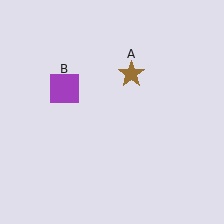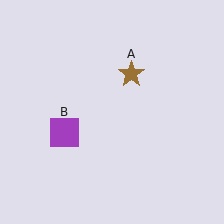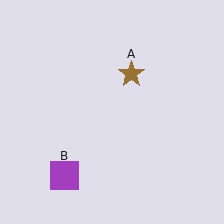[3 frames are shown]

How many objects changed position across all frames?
1 object changed position: purple square (object B).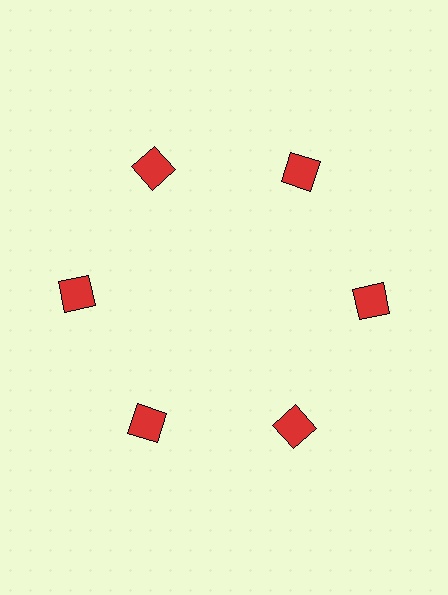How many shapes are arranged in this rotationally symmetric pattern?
There are 6 shapes, arranged in 6 groups of 1.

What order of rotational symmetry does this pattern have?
This pattern has 6-fold rotational symmetry.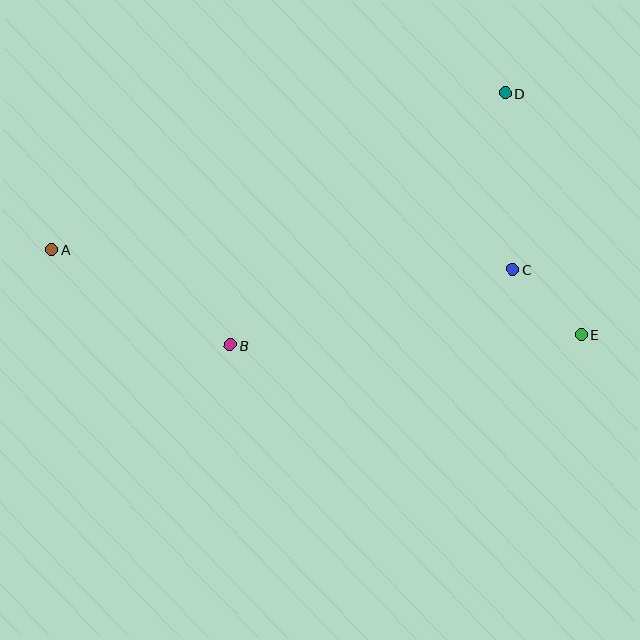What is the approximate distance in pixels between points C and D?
The distance between C and D is approximately 177 pixels.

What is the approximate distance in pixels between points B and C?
The distance between B and C is approximately 292 pixels.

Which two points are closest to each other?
Points C and E are closest to each other.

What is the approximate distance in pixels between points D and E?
The distance between D and E is approximately 253 pixels.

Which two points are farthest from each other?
Points A and E are farthest from each other.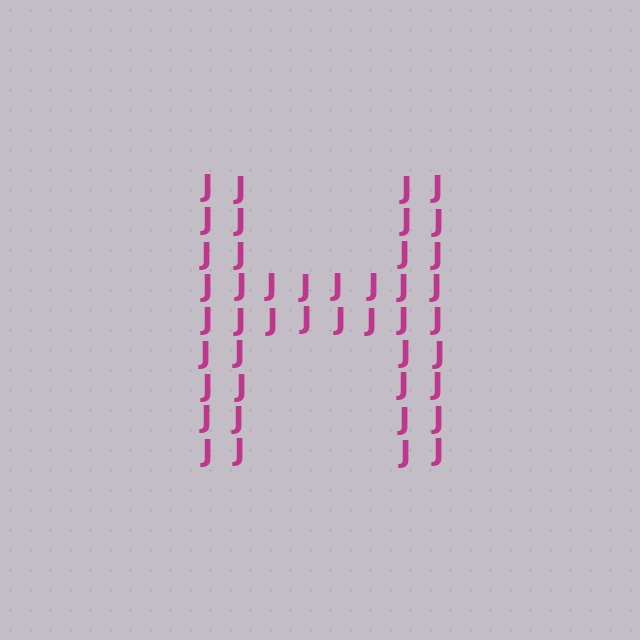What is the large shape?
The large shape is the letter H.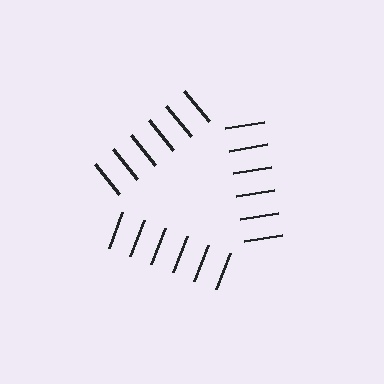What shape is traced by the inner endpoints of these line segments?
An illusory triangle — the line segments terminate on its edges but no continuous stroke is drawn.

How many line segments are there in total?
18 — 6 along each of the 3 edges.